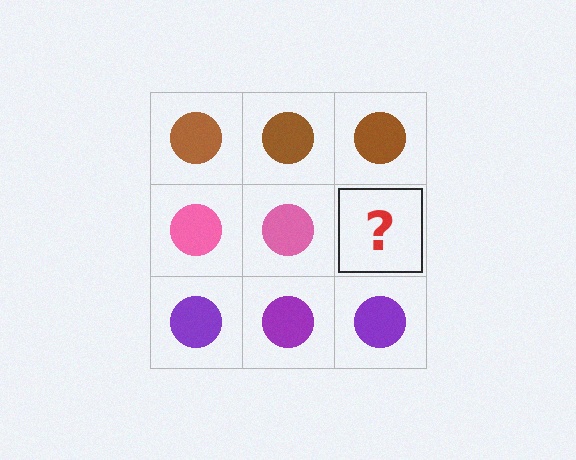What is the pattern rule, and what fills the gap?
The rule is that each row has a consistent color. The gap should be filled with a pink circle.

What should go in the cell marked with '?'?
The missing cell should contain a pink circle.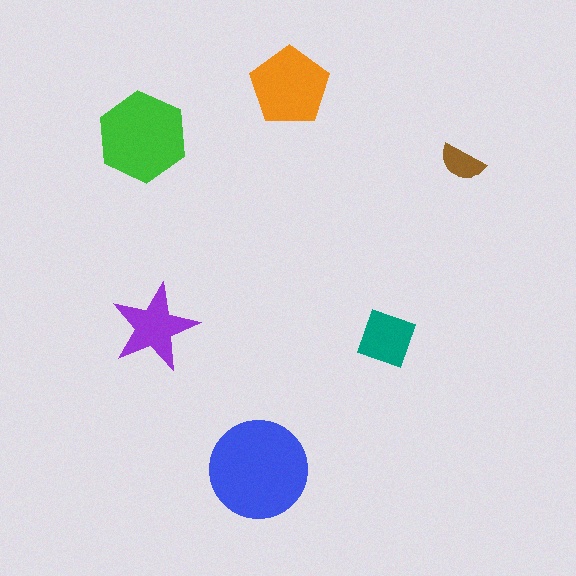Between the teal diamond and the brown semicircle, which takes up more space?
The teal diamond.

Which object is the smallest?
The brown semicircle.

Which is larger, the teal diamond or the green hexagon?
The green hexagon.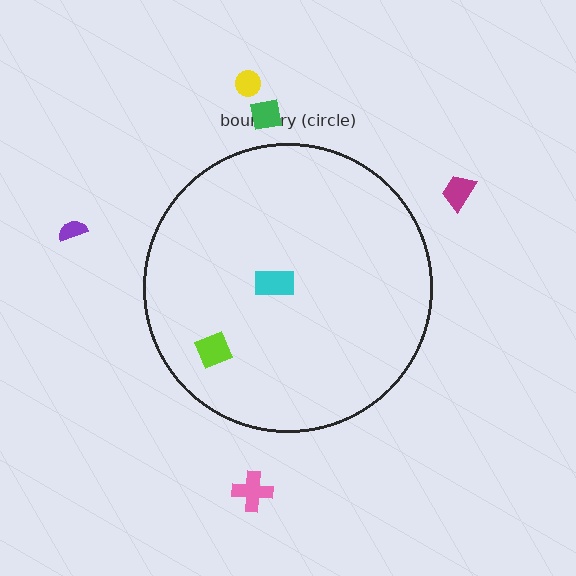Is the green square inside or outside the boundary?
Outside.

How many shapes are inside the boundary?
2 inside, 5 outside.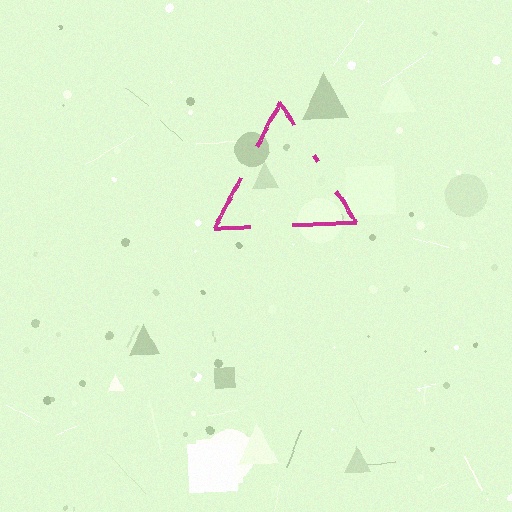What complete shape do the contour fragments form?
The contour fragments form a triangle.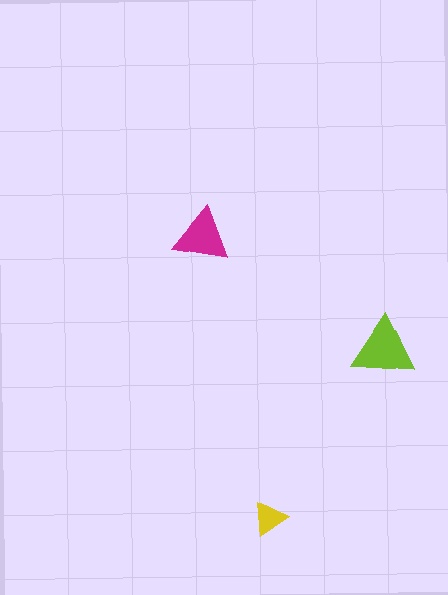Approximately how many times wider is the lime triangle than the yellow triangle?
About 2 times wider.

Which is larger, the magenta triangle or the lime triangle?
The lime one.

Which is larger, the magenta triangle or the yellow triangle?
The magenta one.